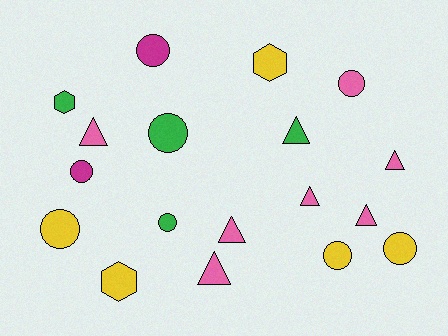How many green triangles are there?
There is 1 green triangle.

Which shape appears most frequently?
Circle, with 8 objects.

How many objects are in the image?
There are 18 objects.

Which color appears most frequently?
Pink, with 7 objects.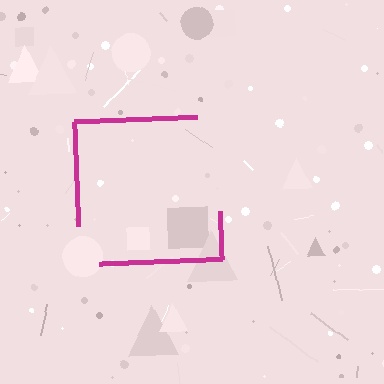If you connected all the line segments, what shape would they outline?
They would outline a square.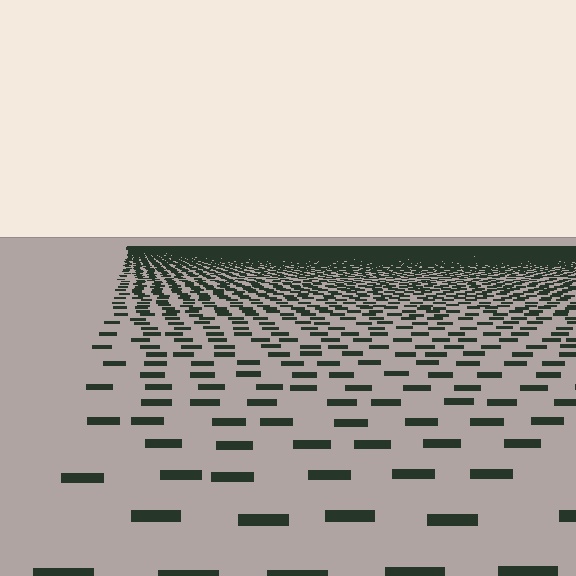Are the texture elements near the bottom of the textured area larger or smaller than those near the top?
Larger. Near the bottom, elements are closer to the viewer and appear at a bigger on-screen size.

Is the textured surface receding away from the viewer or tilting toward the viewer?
The surface is receding away from the viewer. Texture elements get smaller and denser toward the top.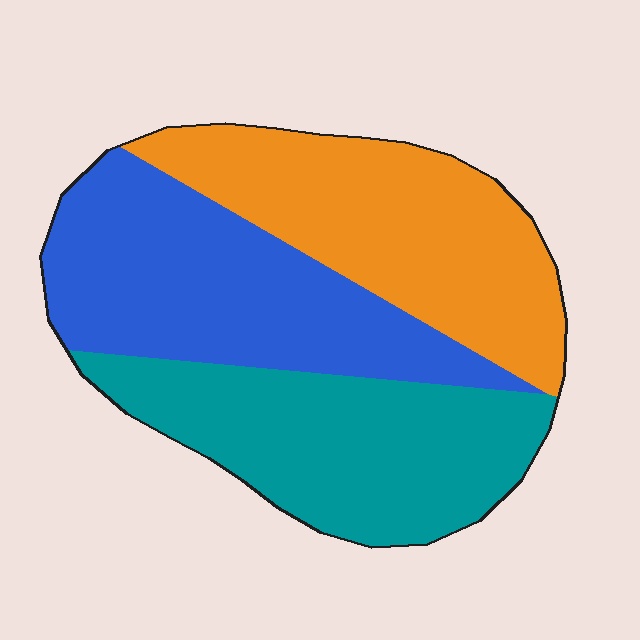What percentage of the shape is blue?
Blue takes up between a third and a half of the shape.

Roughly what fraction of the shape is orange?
Orange takes up between a quarter and a half of the shape.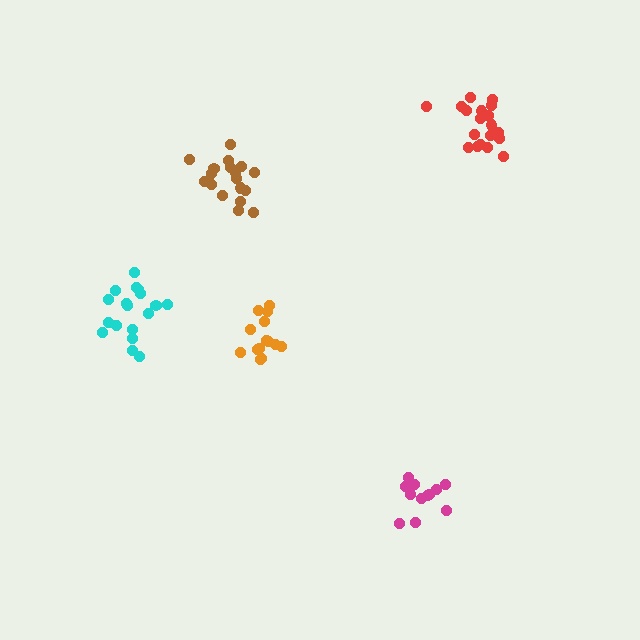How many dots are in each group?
Group 1: 19 dots, Group 2: 14 dots, Group 3: 13 dots, Group 4: 18 dots, Group 5: 19 dots (83 total).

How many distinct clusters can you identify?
There are 5 distinct clusters.